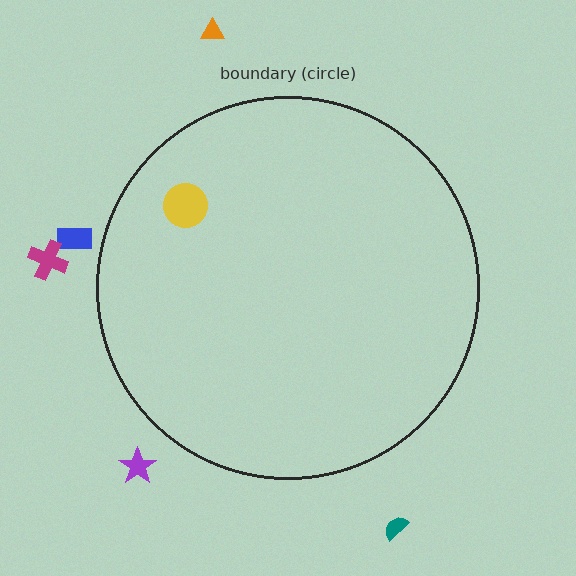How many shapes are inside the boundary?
1 inside, 5 outside.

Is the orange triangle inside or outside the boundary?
Outside.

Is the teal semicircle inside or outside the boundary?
Outside.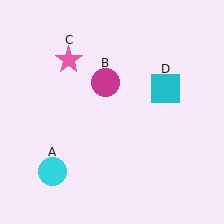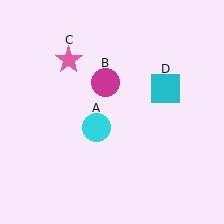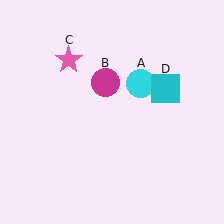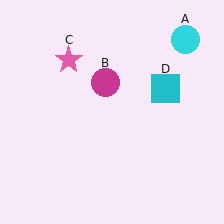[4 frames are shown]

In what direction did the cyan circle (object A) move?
The cyan circle (object A) moved up and to the right.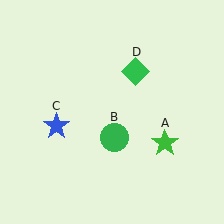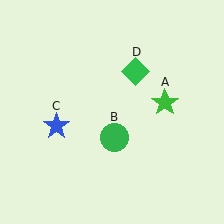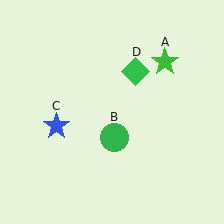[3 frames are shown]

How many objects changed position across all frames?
1 object changed position: green star (object A).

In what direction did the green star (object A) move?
The green star (object A) moved up.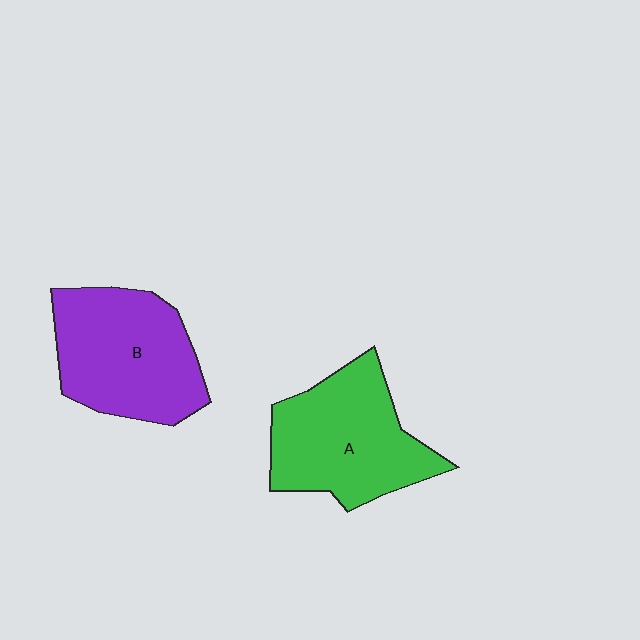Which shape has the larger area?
Shape B (purple).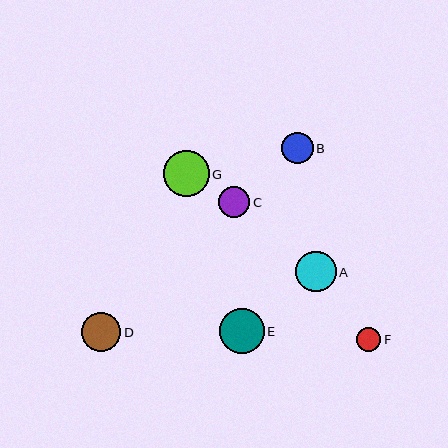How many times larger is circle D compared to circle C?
Circle D is approximately 1.2 times the size of circle C.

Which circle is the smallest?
Circle F is the smallest with a size of approximately 24 pixels.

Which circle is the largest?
Circle G is the largest with a size of approximately 46 pixels.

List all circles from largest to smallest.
From largest to smallest: G, E, A, D, C, B, F.